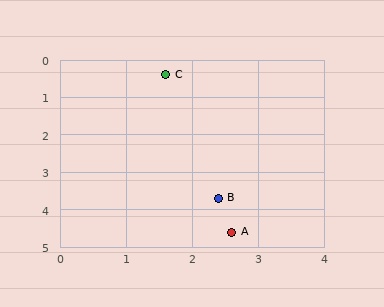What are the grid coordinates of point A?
Point A is at approximately (2.6, 4.6).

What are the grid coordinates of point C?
Point C is at approximately (1.6, 0.4).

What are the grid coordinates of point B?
Point B is at approximately (2.4, 3.7).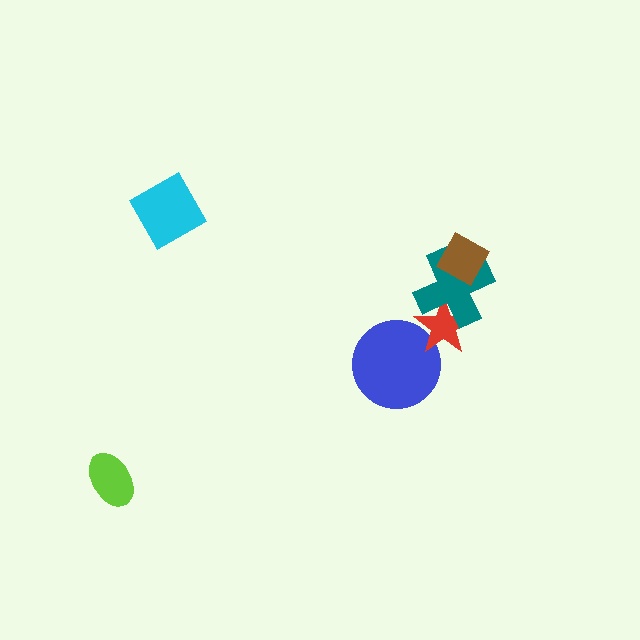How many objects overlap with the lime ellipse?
0 objects overlap with the lime ellipse.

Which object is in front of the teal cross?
The brown diamond is in front of the teal cross.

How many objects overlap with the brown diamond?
1 object overlaps with the brown diamond.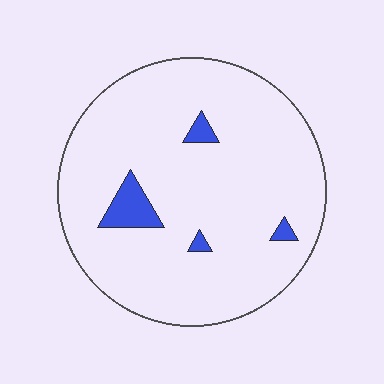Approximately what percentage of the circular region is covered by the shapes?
Approximately 5%.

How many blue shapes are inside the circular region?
4.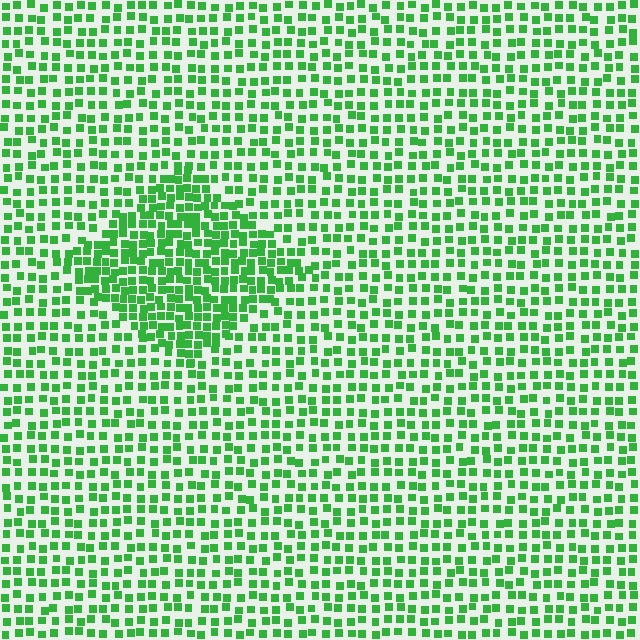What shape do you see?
I see a diamond.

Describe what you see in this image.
The image contains small green elements arranged at two different densities. A diamond-shaped region is visible where the elements are more densely packed than the surrounding area.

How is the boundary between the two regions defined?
The boundary is defined by a change in element density (approximately 1.8x ratio). All elements are the same color, size, and shape.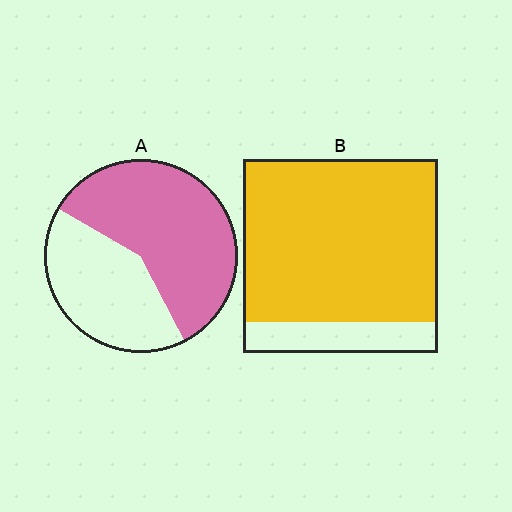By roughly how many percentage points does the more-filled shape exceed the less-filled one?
By roughly 25 percentage points (B over A).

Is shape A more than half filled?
Yes.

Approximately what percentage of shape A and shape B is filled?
A is approximately 60% and B is approximately 85%.